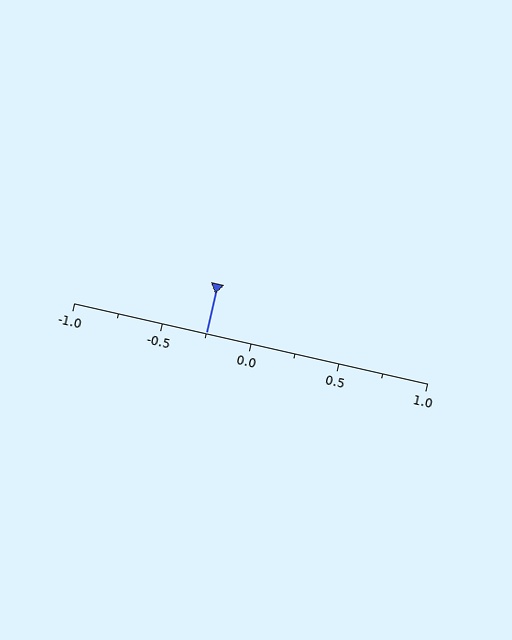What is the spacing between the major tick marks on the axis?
The major ticks are spaced 0.5 apart.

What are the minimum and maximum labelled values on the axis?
The axis runs from -1.0 to 1.0.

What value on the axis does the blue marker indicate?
The marker indicates approximately -0.25.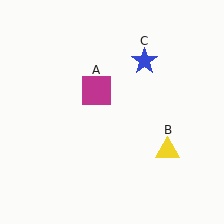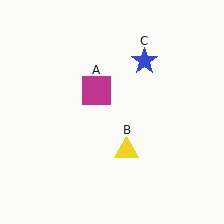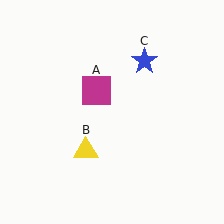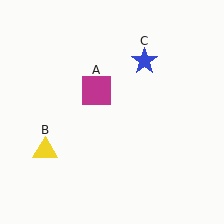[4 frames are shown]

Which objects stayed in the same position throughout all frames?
Magenta square (object A) and blue star (object C) remained stationary.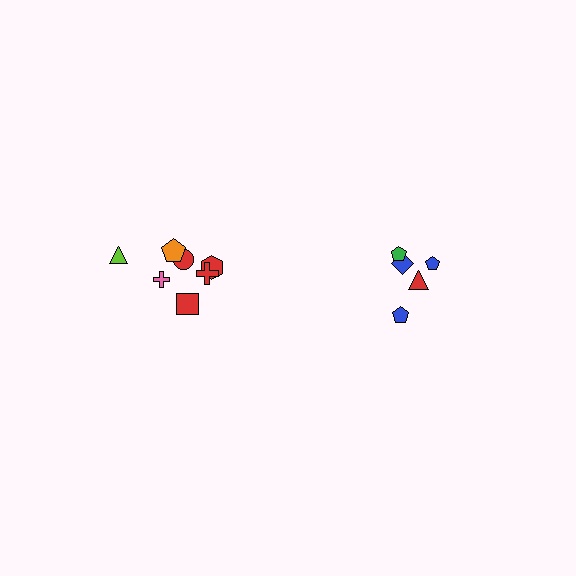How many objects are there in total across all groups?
There are 12 objects.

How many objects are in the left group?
There are 7 objects.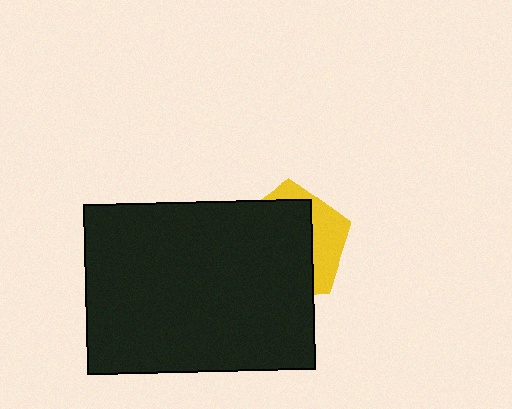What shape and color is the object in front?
The object in front is a black rectangle.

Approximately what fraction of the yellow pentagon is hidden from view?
Roughly 68% of the yellow pentagon is hidden behind the black rectangle.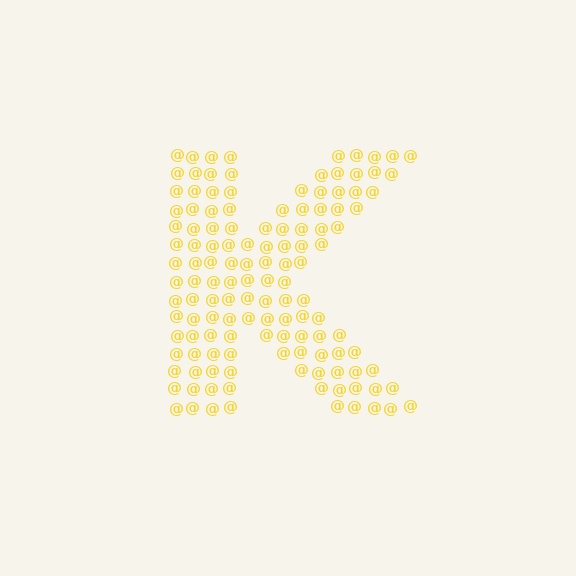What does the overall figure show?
The overall figure shows the letter K.